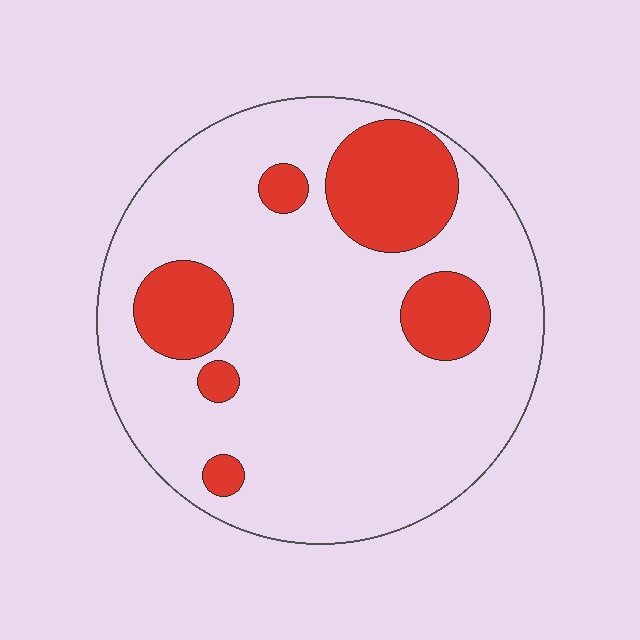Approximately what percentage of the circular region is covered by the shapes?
Approximately 20%.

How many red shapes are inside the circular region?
6.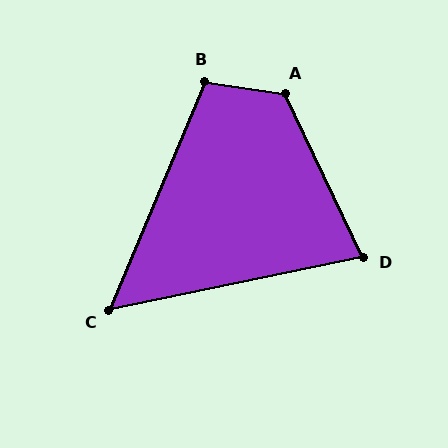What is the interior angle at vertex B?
Approximately 104 degrees (obtuse).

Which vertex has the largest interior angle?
A, at approximately 124 degrees.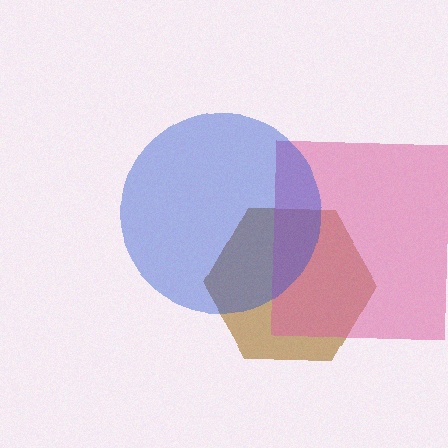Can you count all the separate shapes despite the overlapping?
Yes, there are 3 separate shapes.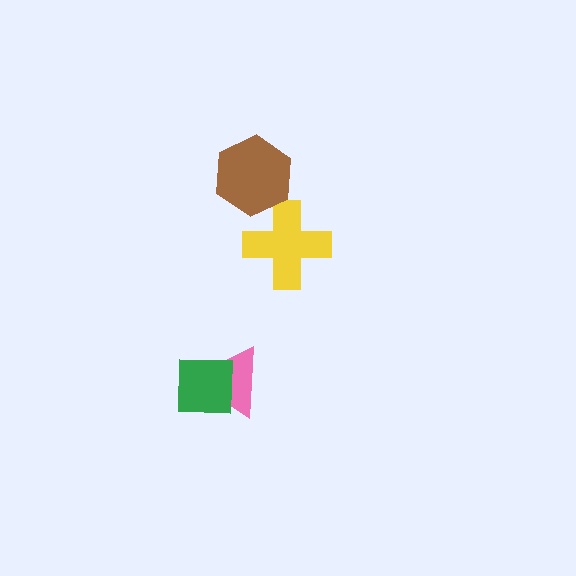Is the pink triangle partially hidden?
Yes, it is partially covered by another shape.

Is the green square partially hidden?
No, no other shape covers it.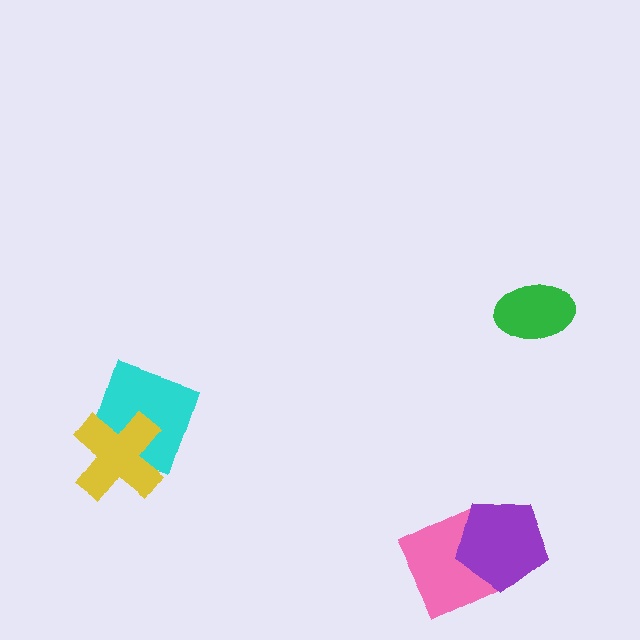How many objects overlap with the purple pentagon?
1 object overlaps with the purple pentagon.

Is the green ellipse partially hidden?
No, no other shape covers it.